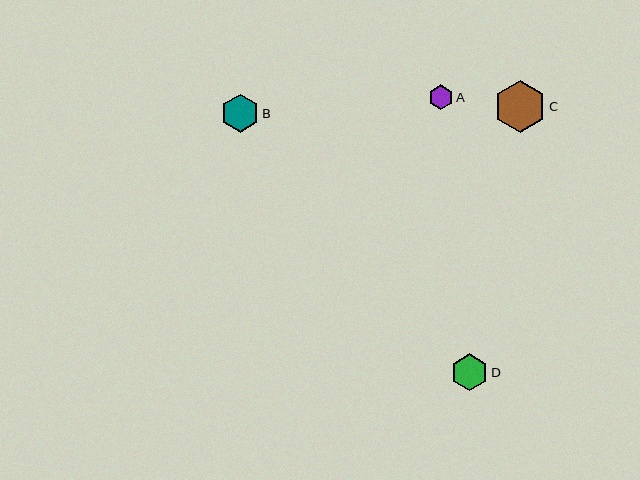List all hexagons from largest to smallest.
From largest to smallest: C, B, D, A.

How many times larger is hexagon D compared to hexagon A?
Hexagon D is approximately 1.5 times the size of hexagon A.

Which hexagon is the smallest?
Hexagon A is the smallest with a size of approximately 25 pixels.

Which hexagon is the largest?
Hexagon C is the largest with a size of approximately 52 pixels.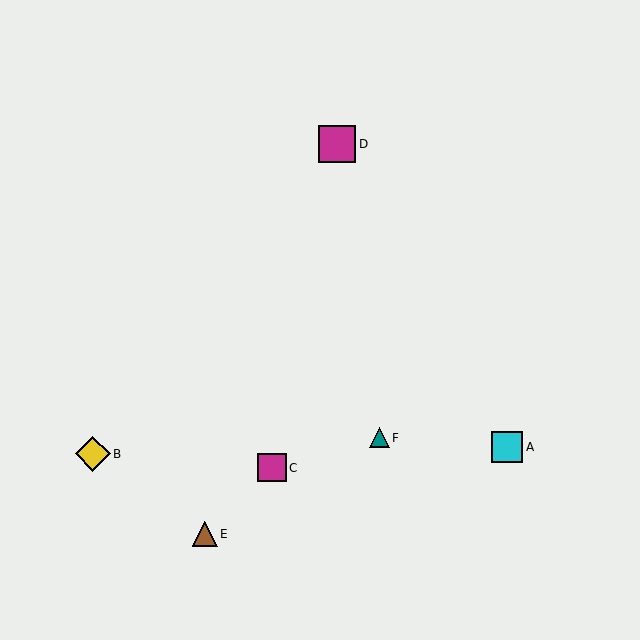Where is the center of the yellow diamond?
The center of the yellow diamond is at (93, 454).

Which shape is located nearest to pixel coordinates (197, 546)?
The brown triangle (labeled E) at (205, 534) is nearest to that location.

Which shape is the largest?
The magenta square (labeled D) is the largest.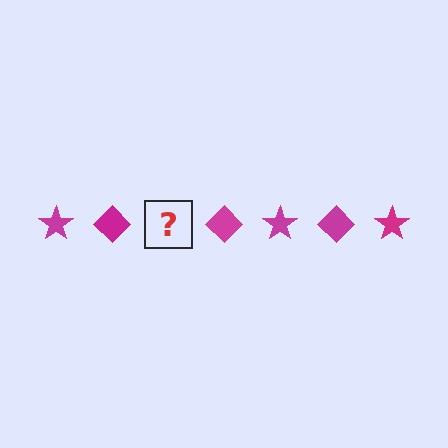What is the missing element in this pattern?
The missing element is a magenta star.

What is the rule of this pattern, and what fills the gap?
The rule is that the pattern cycles through star, diamond shapes in magenta. The gap should be filled with a magenta star.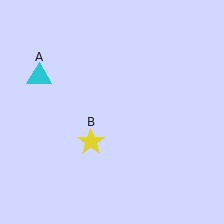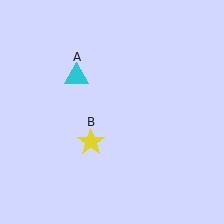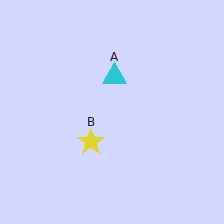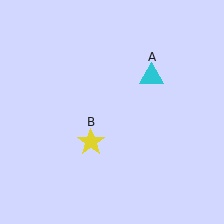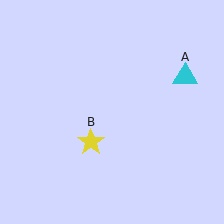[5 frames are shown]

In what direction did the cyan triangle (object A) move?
The cyan triangle (object A) moved right.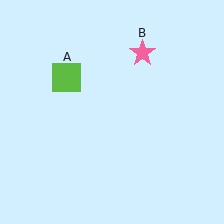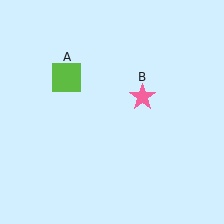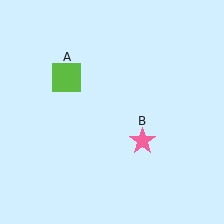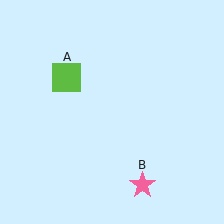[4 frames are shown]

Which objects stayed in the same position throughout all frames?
Lime square (object A) remained stationary.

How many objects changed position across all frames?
1 object changed position: pink star (object B).